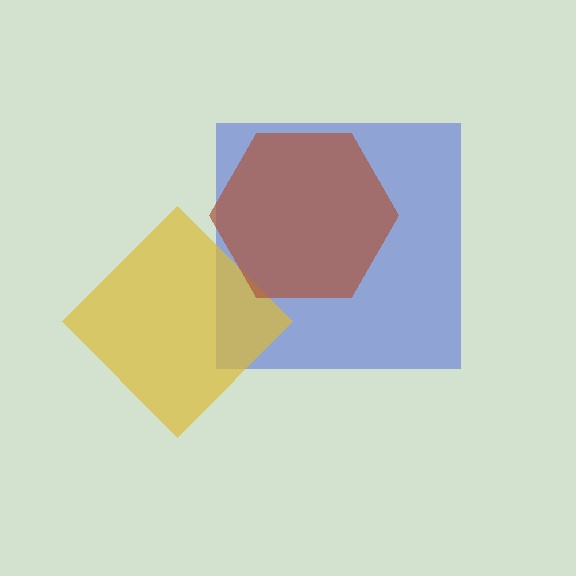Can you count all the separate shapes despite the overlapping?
Yes, there are 3 separate shapes.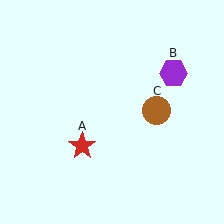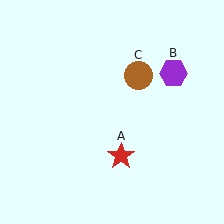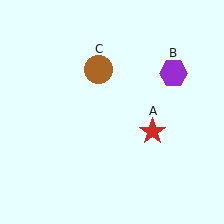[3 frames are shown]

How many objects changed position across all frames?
2 objects changed position: red star (object A), brown circle (object C).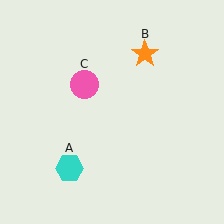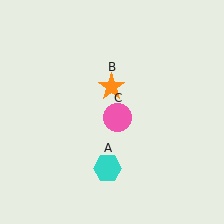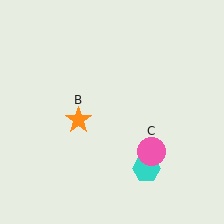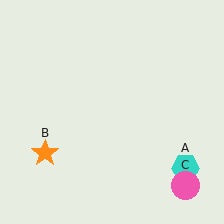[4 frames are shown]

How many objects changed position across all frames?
3 objects changed position: cyan hexagon (object A), orange star (object B), pink circle (object C).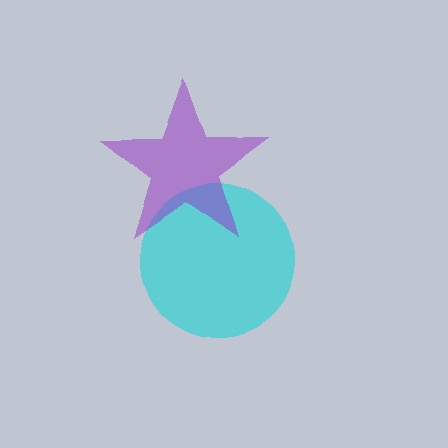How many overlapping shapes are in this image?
There are 2 overlapping shapes in the image.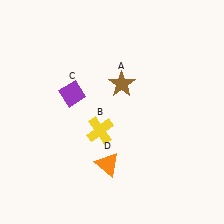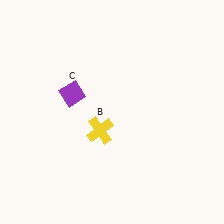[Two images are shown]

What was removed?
The brown star (A), the orange triangle (D) were removed in Image 2.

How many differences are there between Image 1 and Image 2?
There are 2 differences between the two images.